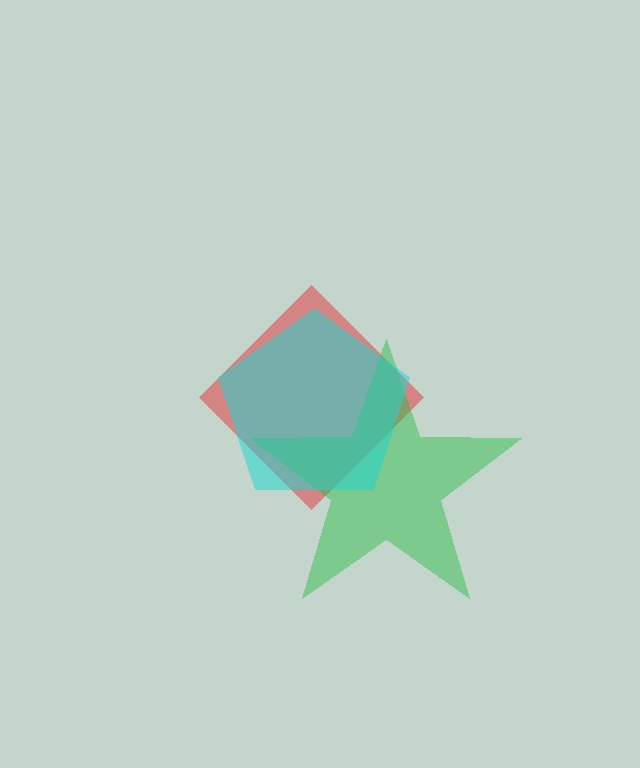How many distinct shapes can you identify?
There are 3 distinct shapes: a red diamond, a green star, a cyan pentagon.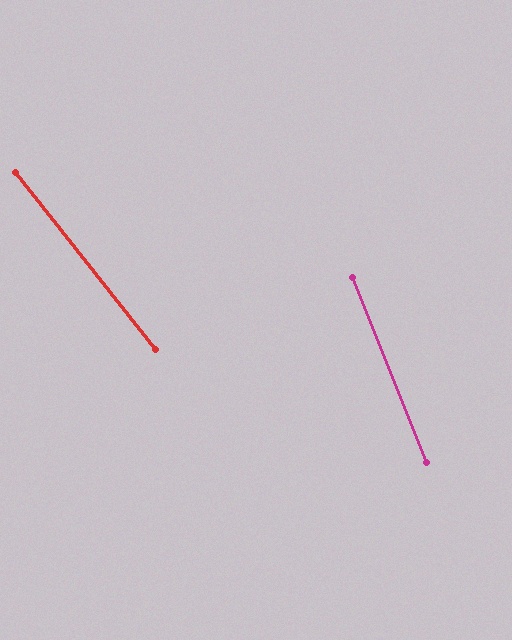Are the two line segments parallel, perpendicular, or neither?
Neither parallel nor perpendicular — they differ by about 17°.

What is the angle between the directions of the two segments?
Approximately 17 degrees.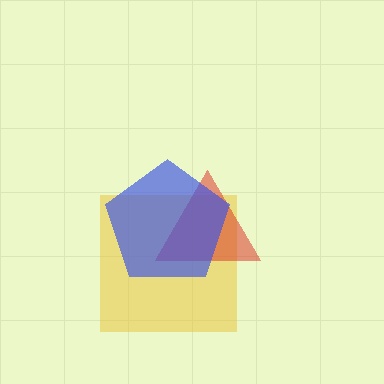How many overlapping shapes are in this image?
There are 3 overlapping shapes in the image.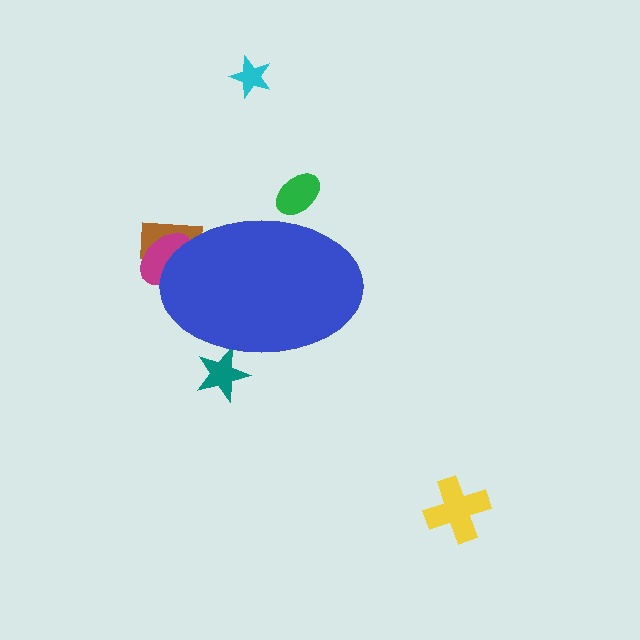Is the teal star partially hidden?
Yes, the teal star is partially hidden behind the blue ellipse.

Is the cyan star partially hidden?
No, the cyan star is fully visible.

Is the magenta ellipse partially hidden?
Yes, the magenta ellipse is partially hidden behind the blue ellipse.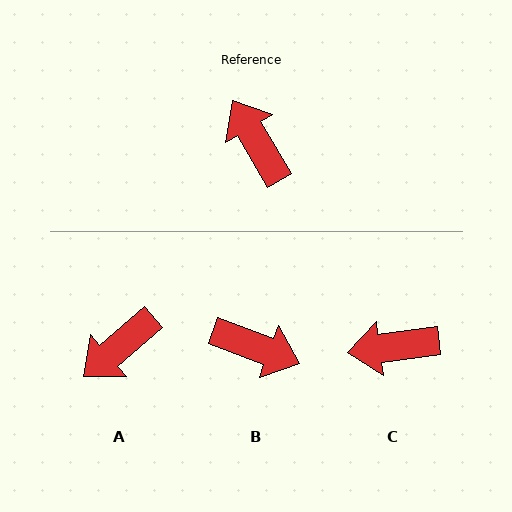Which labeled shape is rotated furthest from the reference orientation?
B, about 141 degrees away.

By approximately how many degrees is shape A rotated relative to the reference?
Approximately 100 degrees counter-clockwise.